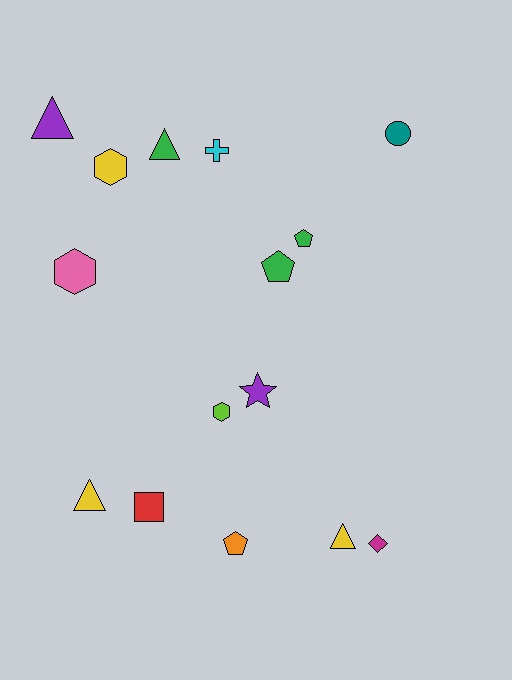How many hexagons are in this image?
There are 3 hexagons.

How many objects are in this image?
There are 15 objects.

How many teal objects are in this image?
There is 1 teal object.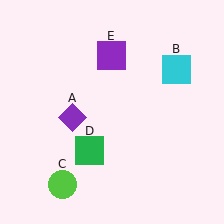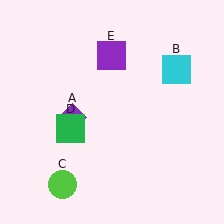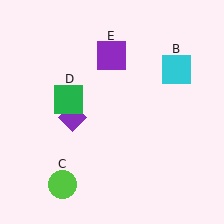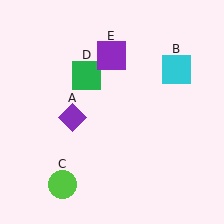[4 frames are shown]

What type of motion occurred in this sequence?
The green square (object D) rotated clockwise around the center of the scene.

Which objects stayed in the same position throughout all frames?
Purple diamond (object A) and cyan square (object B) and lime circle (object C) and purple square (object E) remained stationary.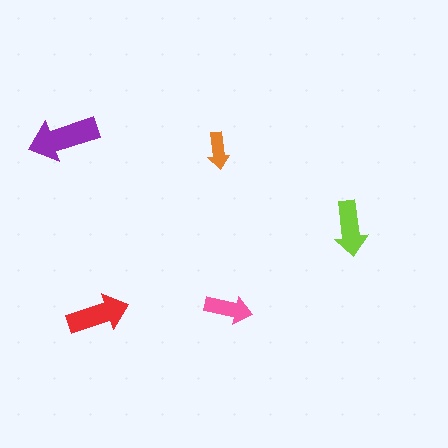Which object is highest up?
The purple arrow is topmost.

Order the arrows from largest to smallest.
the purple one, the red one, the lime one, the pink one, the orange one.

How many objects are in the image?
There are 5 objects in the image.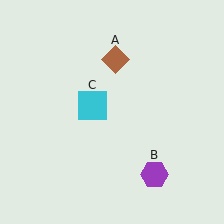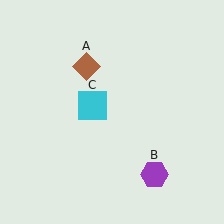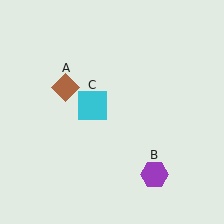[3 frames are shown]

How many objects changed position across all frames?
1 object changed position: brown diamond (object A).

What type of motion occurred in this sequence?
The brown diamond (object A) rotated counterclockwise around the center of the scene.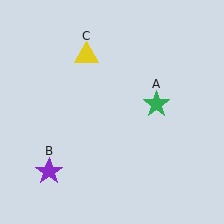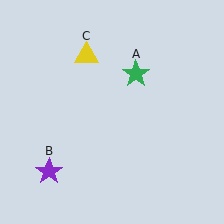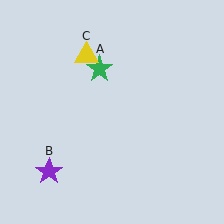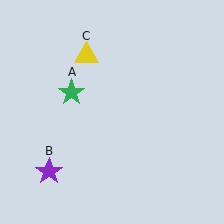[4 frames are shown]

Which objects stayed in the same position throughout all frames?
Purple star (object B) and yellow triangle (object C) remained stationary.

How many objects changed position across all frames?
1 object changed position: green star (object A).